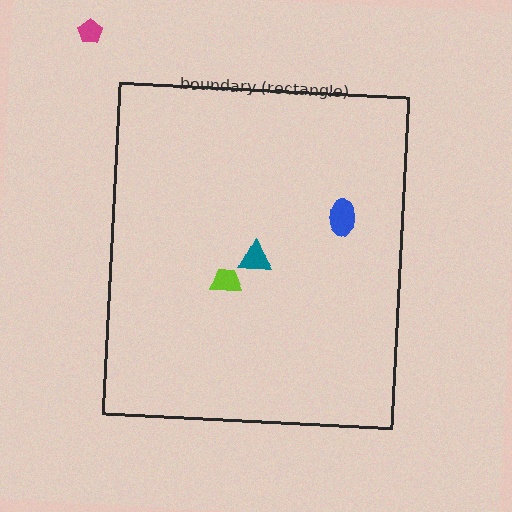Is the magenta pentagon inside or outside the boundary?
Outside.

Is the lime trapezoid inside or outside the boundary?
Inside.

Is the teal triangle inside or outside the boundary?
Inside.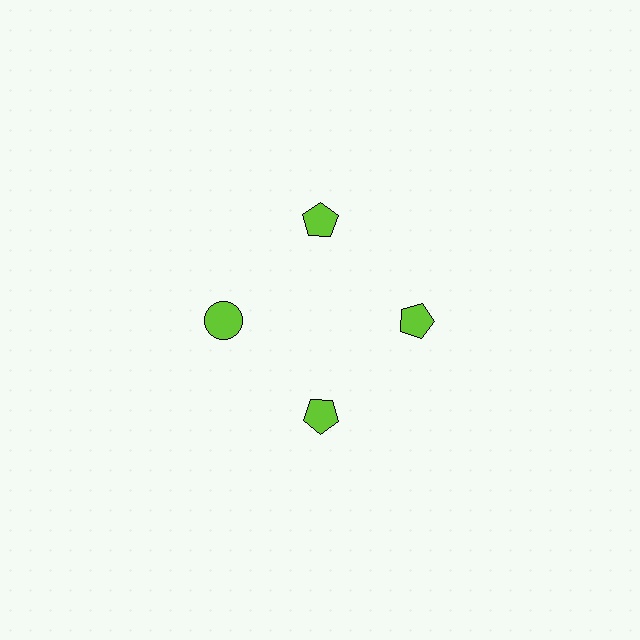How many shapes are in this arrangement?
There are 4 shapes arranged in a ring pattern.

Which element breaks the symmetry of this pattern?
The lime circle at roughly the 9 o'clock position breaks the symmetry. All other shapes are lime pentagons.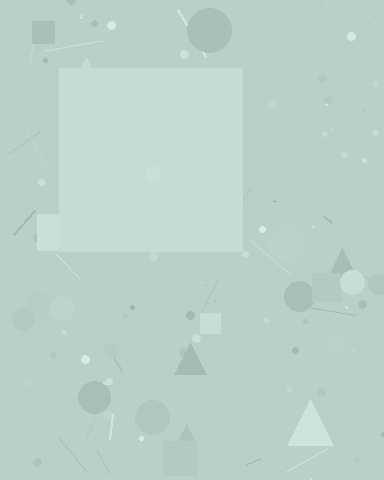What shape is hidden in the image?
A square is hidden in the image.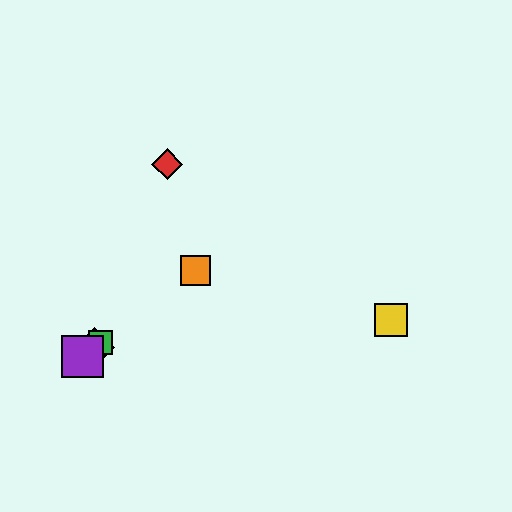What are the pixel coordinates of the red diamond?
The red diamond is at (167, 164).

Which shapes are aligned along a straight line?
The blue diamond, the green square, the purple square, the orange square are aligned along a straight line.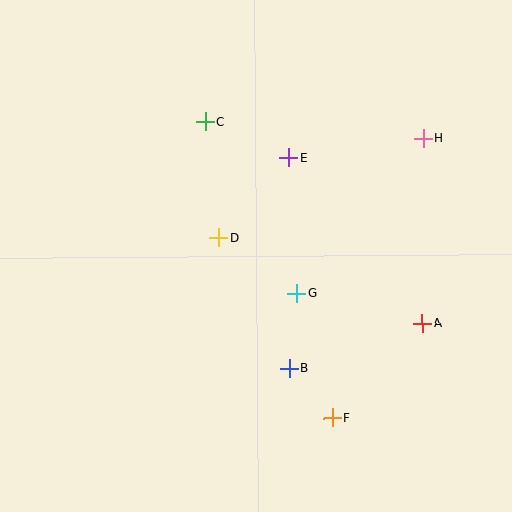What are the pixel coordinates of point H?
Point H is at (423, 138).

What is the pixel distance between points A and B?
The distance between A and B is 140 pixels.